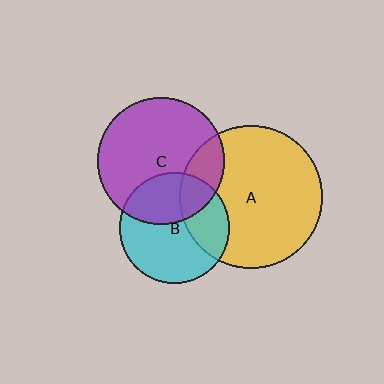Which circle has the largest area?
Circle A (yellow).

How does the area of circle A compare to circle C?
Approximately 1.3 times.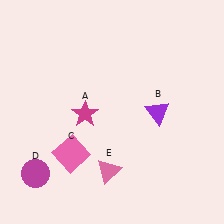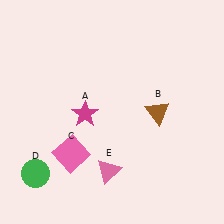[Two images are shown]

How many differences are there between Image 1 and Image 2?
There are 2 differences between the two images.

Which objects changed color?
B changed from purple to brown. D changed from magenta to green.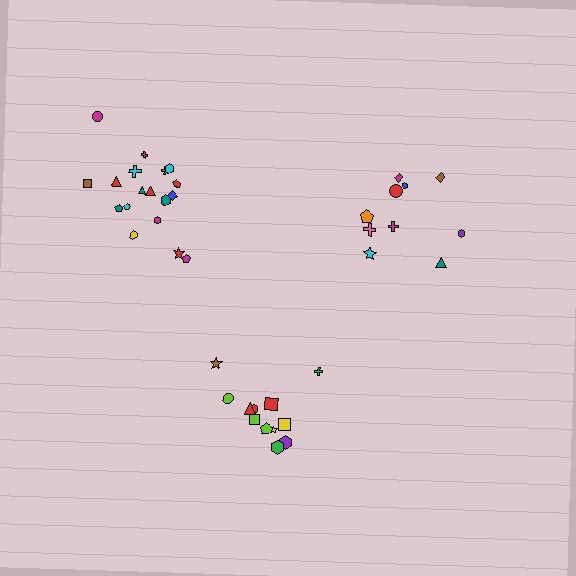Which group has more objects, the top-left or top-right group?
The top-left group.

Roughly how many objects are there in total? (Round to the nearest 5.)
Roughly 40 objects in total.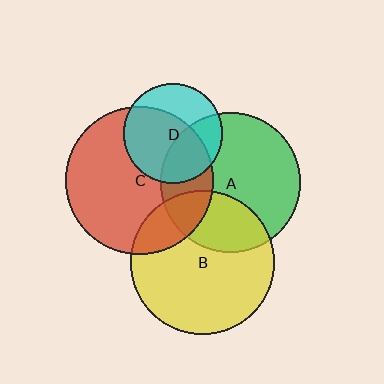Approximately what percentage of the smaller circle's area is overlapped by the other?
Approximately 65%.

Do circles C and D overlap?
Yes.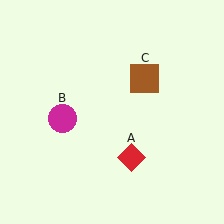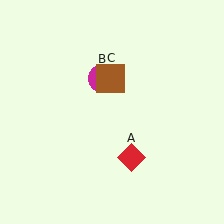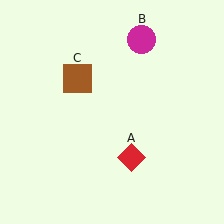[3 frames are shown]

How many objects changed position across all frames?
2 objects changed position: magenta circle (object B), brown square (object C).